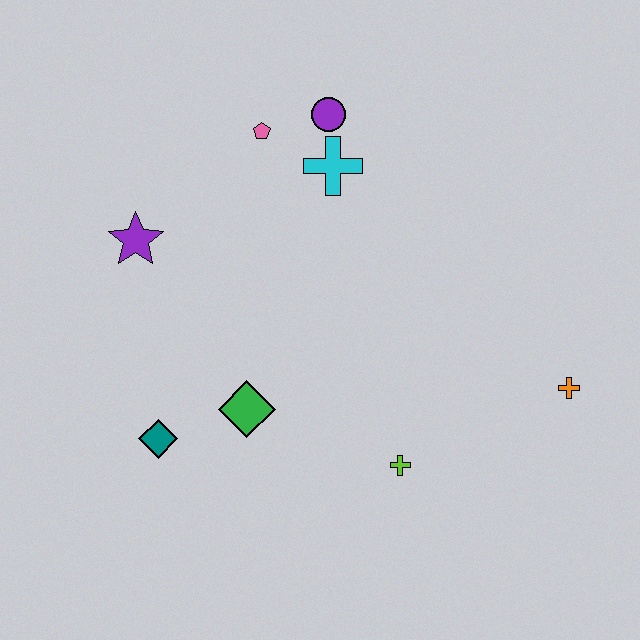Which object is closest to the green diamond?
The teal diamond is closest to the green diamond.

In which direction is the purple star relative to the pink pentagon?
The purple star is to the left of the pink pentagon.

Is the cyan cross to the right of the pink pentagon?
Yes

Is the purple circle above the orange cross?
Yes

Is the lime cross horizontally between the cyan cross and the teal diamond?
No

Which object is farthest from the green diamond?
The orange cross is farthest from the green diamond.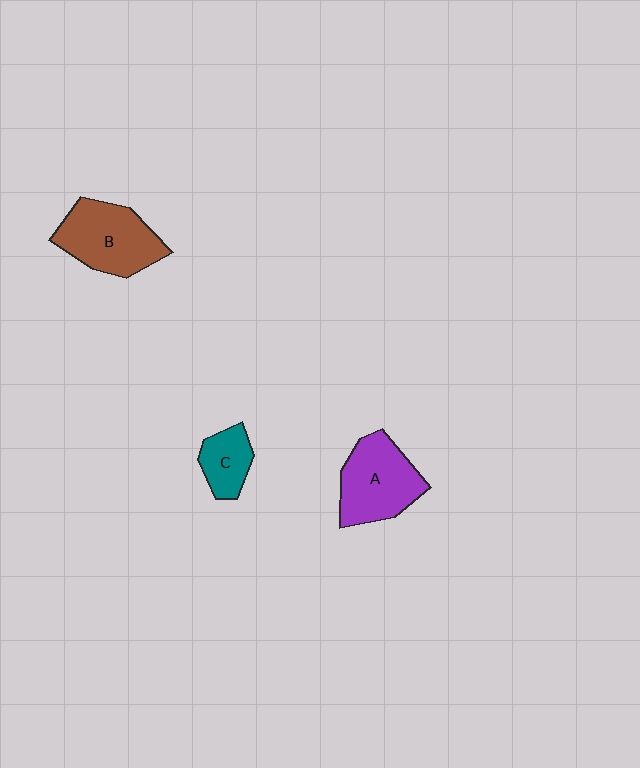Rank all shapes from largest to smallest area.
From largest to smallest: B (brown), A (purple), C (teal).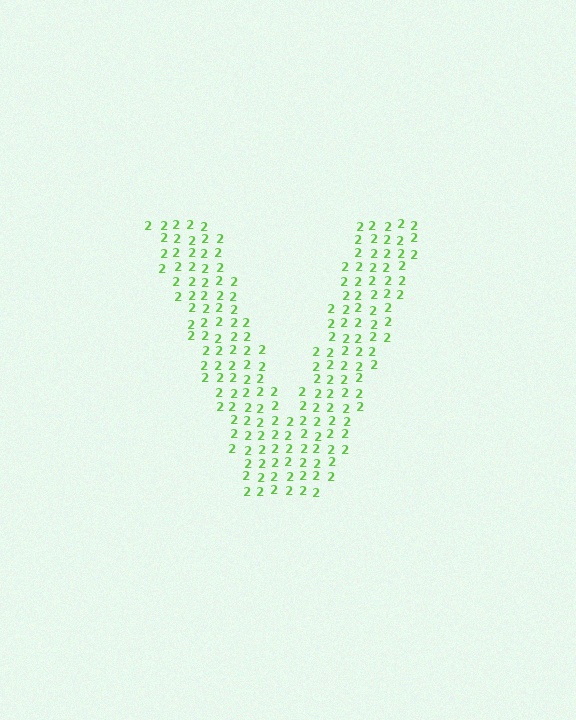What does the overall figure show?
The overall figure shows the letter V.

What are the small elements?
The small elements are digit 2's.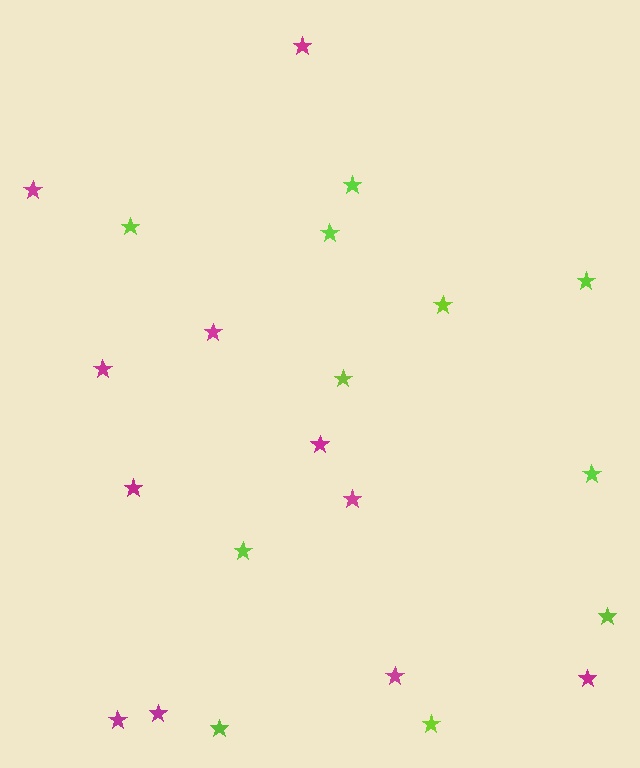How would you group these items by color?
There are 2 groups: one group of magenta stars (11) and one group of lime stars (11).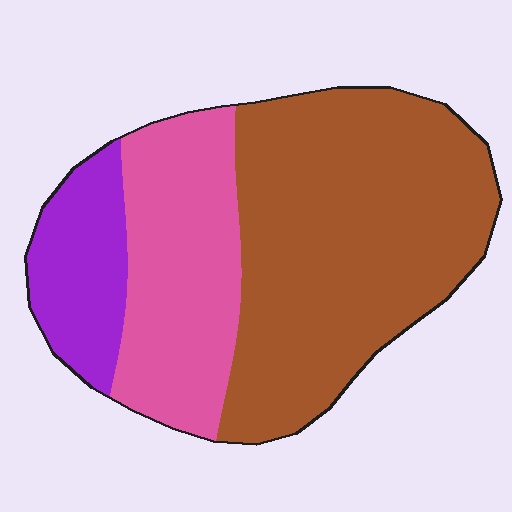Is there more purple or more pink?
Pink.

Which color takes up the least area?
Purple, at roughly 15%.